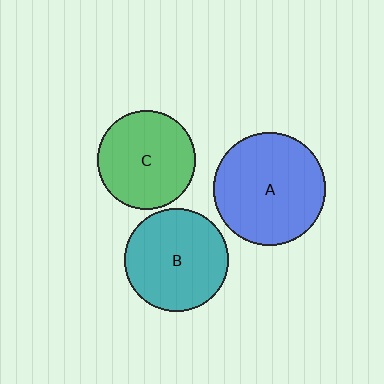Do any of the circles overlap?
No, none of the circles overlap.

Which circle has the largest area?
Circle A (blue).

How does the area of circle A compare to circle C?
Approximately 1.3 times.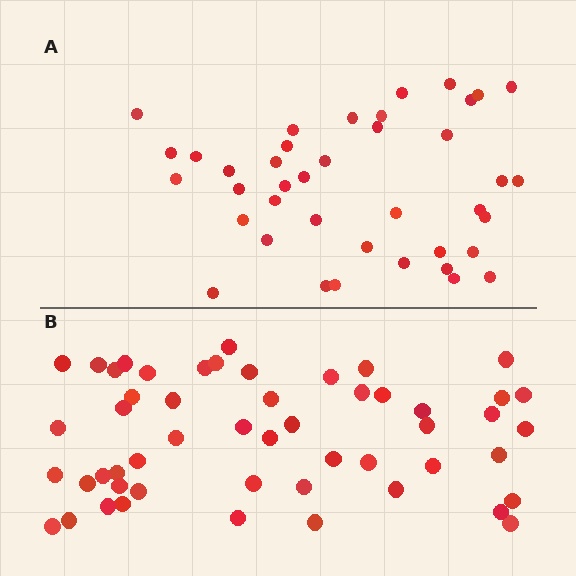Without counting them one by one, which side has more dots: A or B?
Region B (the bottom region) has more dots.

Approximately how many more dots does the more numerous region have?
Region B has roughly 12 or so more dots than region A.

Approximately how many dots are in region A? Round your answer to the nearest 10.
About 40 dots.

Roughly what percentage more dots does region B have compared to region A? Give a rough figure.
About 30% more.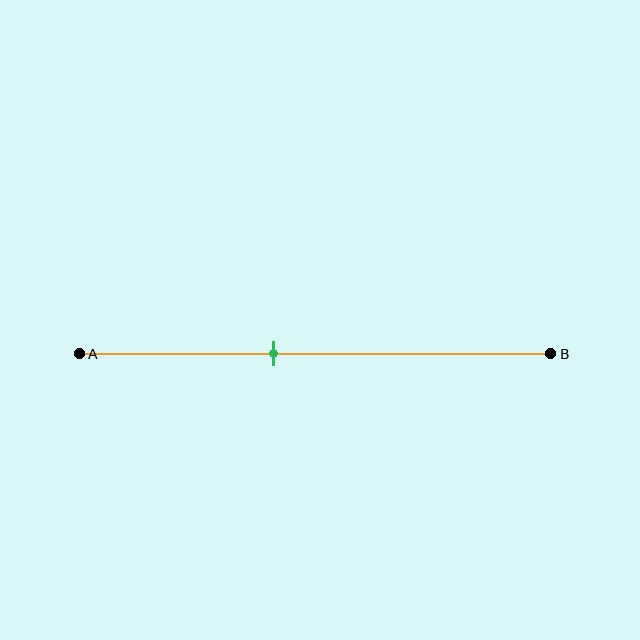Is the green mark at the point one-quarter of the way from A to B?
No, the mark is at about 40% from A, not at the 25% one-quarter point.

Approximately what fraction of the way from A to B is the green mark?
The green mark is approximately 40% of the way from A to B.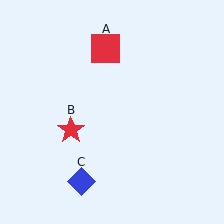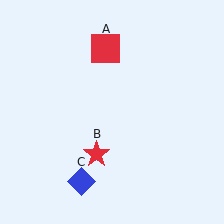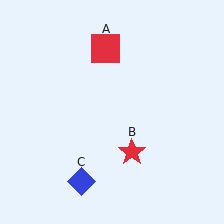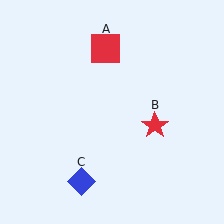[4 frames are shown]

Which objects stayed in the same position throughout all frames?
Red square (object A) and blue diamond (object C) remained stationary.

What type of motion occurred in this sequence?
The red star (object B) rotated counterclockwise around the center of the scene.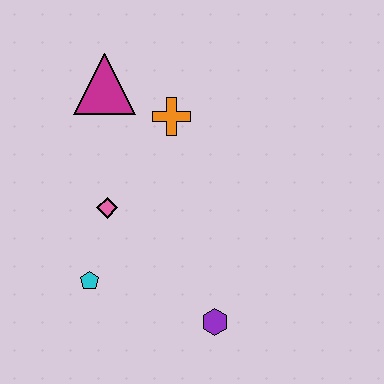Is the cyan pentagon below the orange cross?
Yes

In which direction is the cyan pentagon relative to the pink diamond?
The cyan pentagon is below the pink diamond.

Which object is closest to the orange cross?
The magenta triangle is closest to the orange cross.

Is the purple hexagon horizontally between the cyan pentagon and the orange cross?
No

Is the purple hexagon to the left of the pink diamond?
No